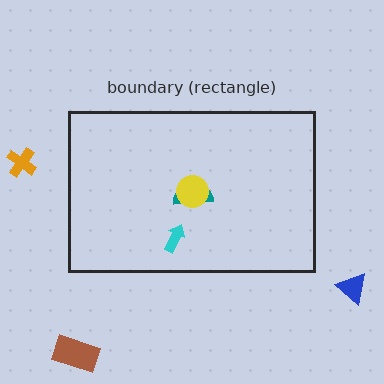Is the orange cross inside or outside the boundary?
Outside.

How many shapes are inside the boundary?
3 inside, 3 outside.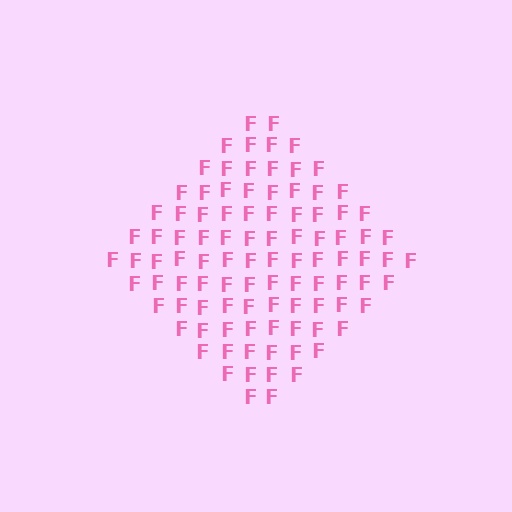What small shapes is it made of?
It is made of small letter F's.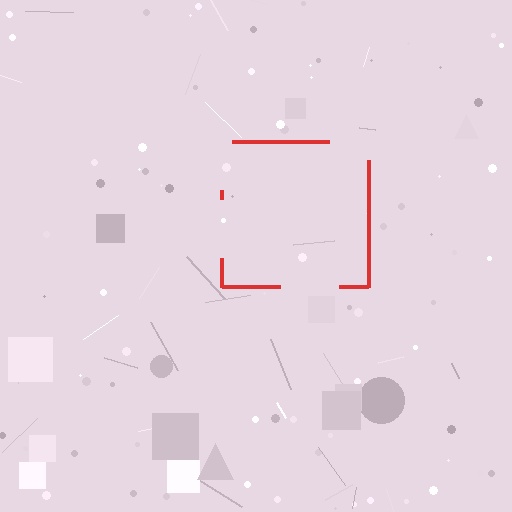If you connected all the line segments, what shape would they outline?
They would outline a square.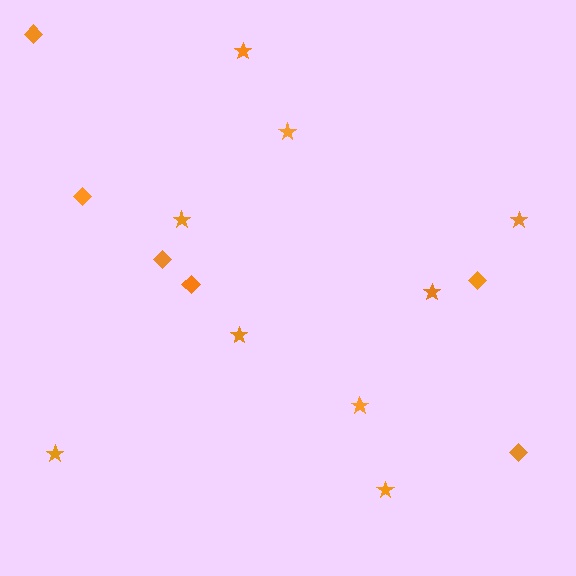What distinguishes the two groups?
There are 2 groups: one group of diamonds (6) and one group of stars (9).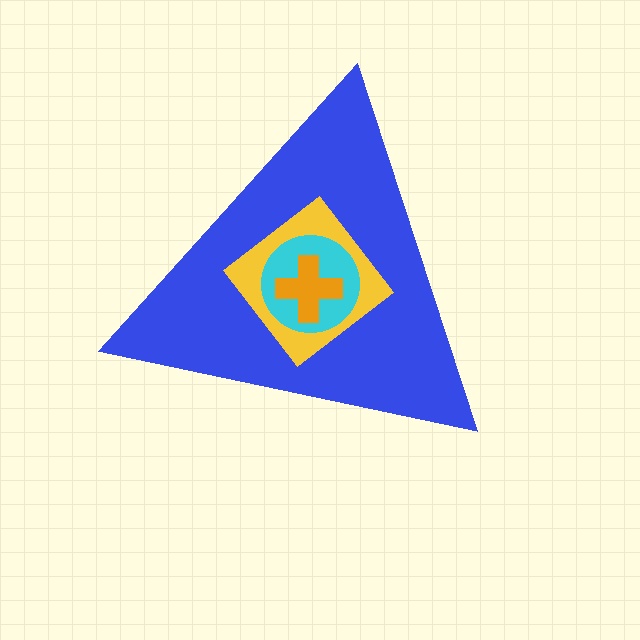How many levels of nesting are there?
4.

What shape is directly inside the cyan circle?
The orange cross.